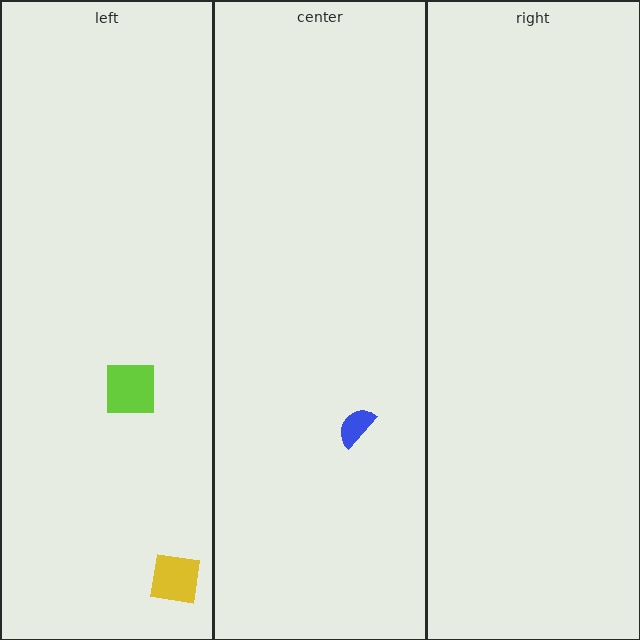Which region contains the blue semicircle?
The center region.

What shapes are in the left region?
The lime square, the yellow square.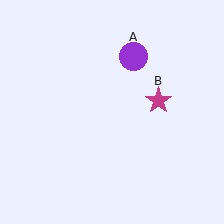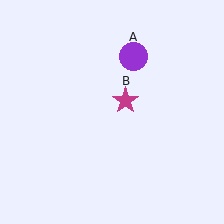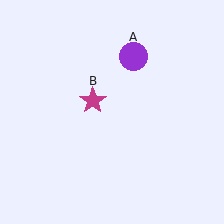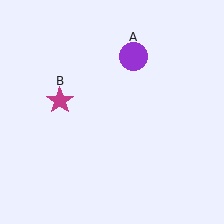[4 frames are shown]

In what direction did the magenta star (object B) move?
The magenta star (object B) moved left.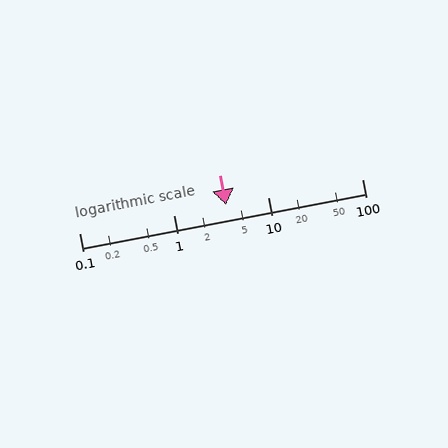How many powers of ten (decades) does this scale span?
The scale spans 3 decades, from 0.1 to 100.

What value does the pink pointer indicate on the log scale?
The pointer indicates approximately 3.6.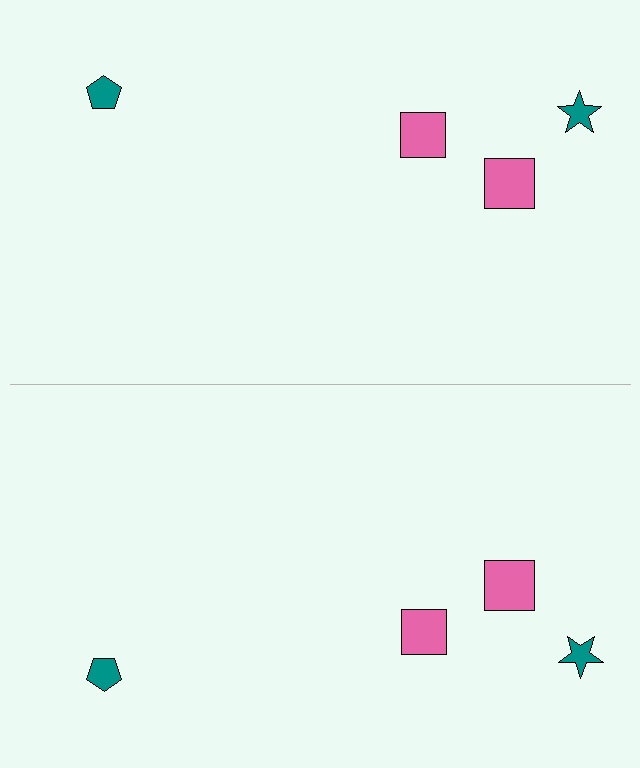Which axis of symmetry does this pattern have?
The pattern has a horizontal axis of symmetry running through the center of the image.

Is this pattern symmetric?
Yes, this pattern has bilateral (reflection) symmetry.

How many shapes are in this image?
There are 8 shapes in this image.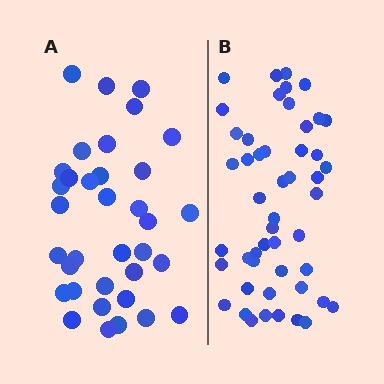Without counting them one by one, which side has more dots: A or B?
Region B (the right region) has more dots.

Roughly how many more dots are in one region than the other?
Region B has approximately 15 more dots than region A.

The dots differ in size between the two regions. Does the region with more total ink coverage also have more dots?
No. Region A has more total ink coverage because its dots are larger, but region B actually contains more individual dots. Total area can be misleading — the number of items is what matters here.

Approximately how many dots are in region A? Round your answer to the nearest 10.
About 40 dots. (The exact count is 35, which rounds to 40.)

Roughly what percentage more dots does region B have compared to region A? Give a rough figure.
About 40% more.